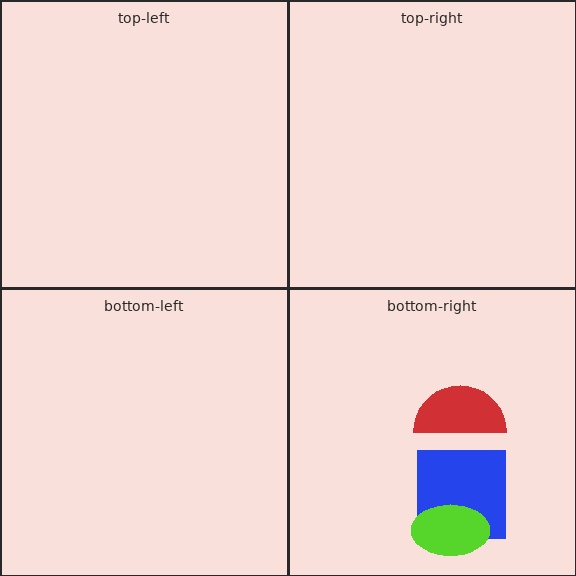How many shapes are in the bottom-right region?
3.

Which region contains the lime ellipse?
The bottom-right region.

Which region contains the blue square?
The bottom-right region.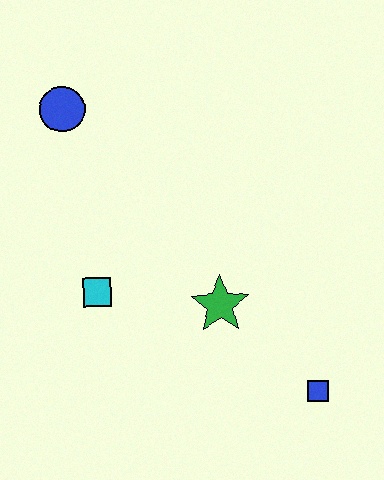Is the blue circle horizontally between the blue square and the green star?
No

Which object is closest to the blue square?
The green star is closest to the blue square.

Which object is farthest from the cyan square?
The blue square is farthest from the cyan square.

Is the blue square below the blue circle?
Yes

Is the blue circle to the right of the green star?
No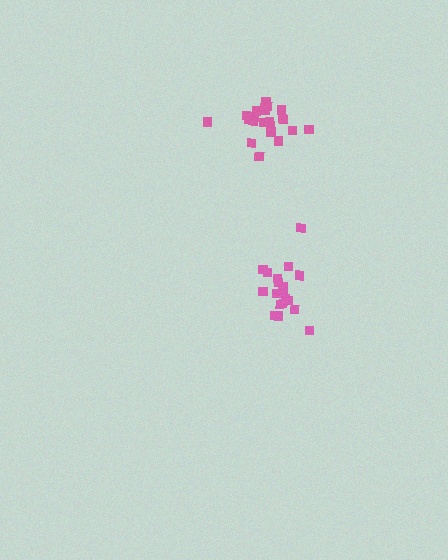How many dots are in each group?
Group 1: 21 dots, Group 2: 19 dots (40 total).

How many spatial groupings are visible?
There are 2 spatial groupings.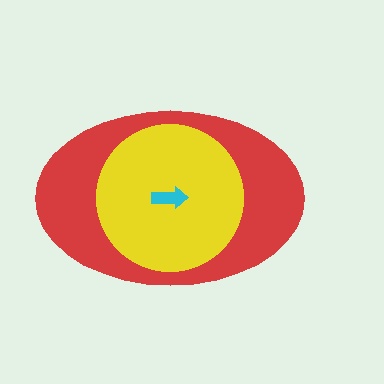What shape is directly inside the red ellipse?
The yellow circle.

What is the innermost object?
The cyan arrow.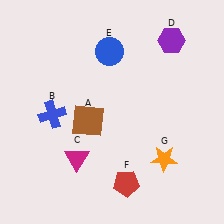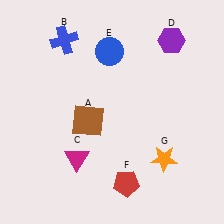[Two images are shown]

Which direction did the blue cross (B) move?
The blue cross (B) moved up.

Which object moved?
The blue cross (B) moved up.